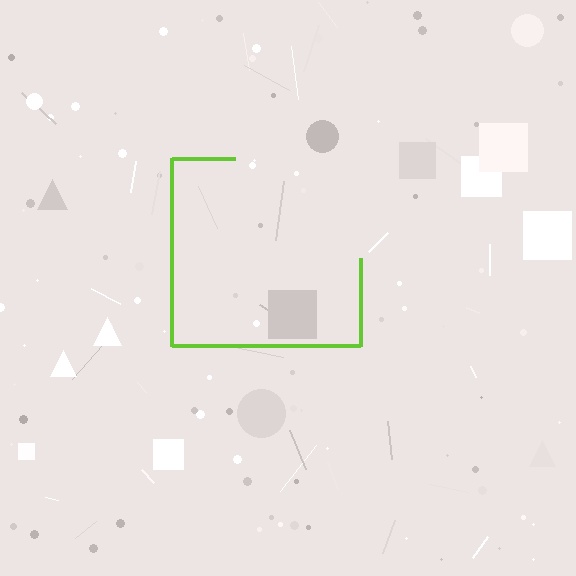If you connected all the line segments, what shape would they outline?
They would outline a square.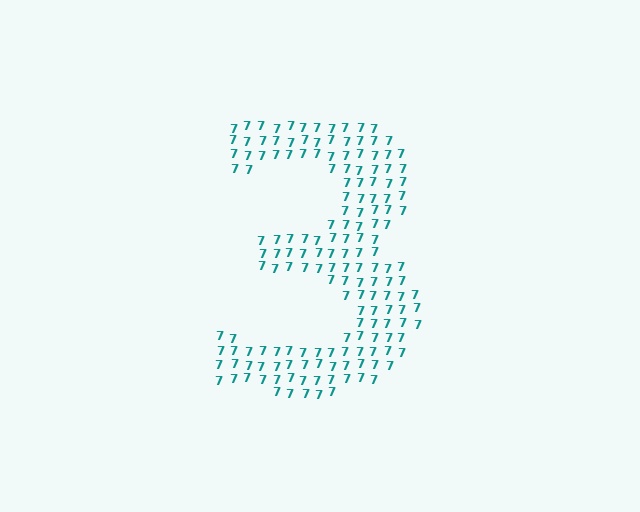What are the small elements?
The small elements are digit 7's.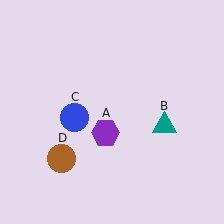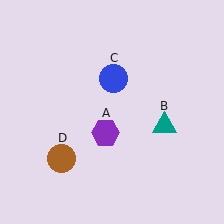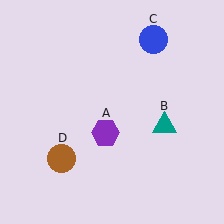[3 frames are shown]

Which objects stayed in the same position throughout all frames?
Purple hexagon (object A) and teal triangle (object B) and brown circle (object D) remained stationary.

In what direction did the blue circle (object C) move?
The blue circle (object C) moved up and to the right.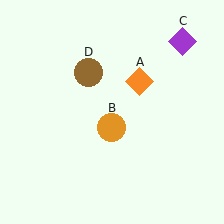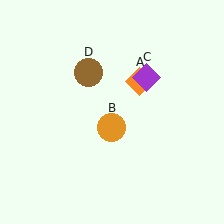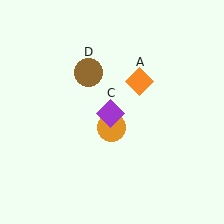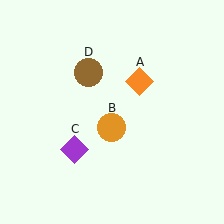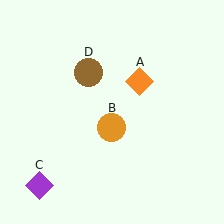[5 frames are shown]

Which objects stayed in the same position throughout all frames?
Orange diamond (object A) and orange circle (object B) and brown circle (object D) remained stationary.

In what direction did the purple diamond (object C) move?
The purple diamond (object C) moved down and to the left.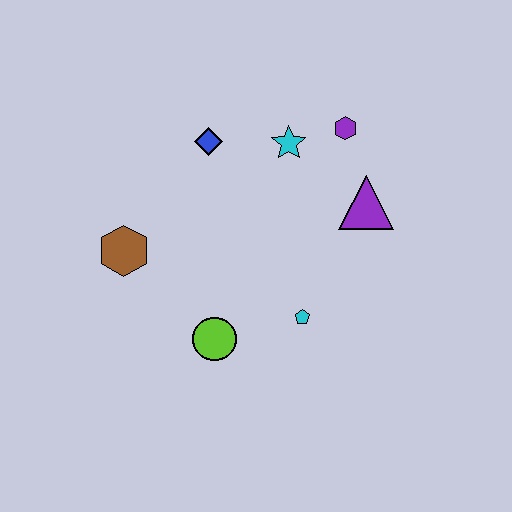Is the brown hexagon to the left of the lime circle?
Yes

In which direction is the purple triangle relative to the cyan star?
The purple triangle is to the right of the cyan star.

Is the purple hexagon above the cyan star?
Yes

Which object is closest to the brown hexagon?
The lime circle is closest to the brown hexagon.